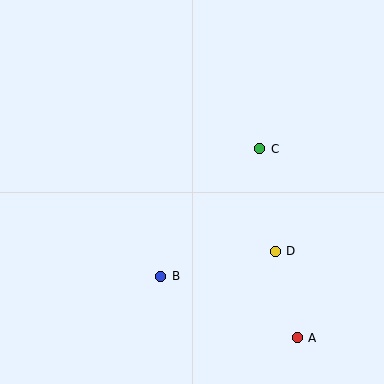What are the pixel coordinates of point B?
Point B is at (161, 276).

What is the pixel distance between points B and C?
The distance between B and C is 161 pixels.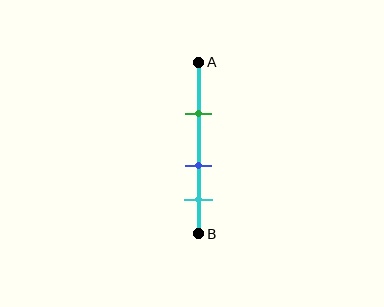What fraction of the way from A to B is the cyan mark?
The cyan mark is approximately 80% (0.8) of the way from A to B.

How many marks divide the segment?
There are 3 marks dividing the segment.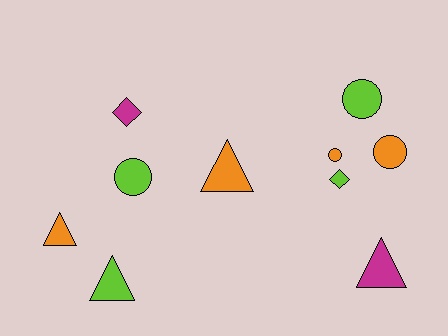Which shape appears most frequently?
Triangle, with 4 objects.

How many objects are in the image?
There are 10 objects.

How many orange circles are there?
There are 2 orange circles.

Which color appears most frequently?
Orange, with 4 objects.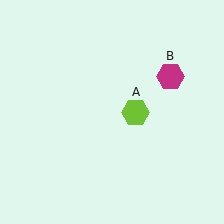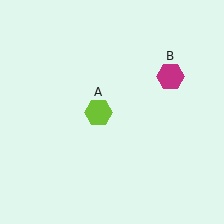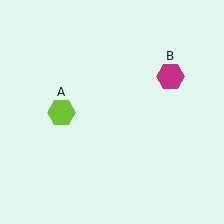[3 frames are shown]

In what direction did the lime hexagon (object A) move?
The lime hexagon (object A) moved left.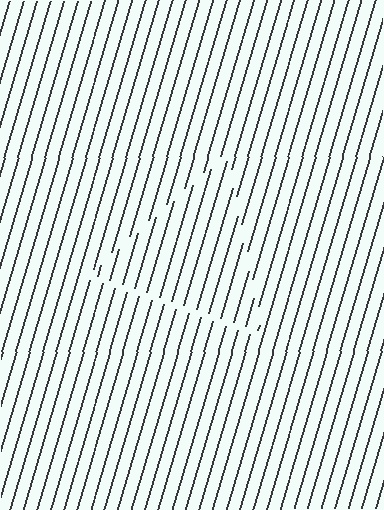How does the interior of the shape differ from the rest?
The interior of the shape contains the same grating, shifted by half a period — the contour is defined by the phase discontinuity where line-ends from the inner and outer gratings abut.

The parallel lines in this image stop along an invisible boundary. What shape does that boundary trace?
An illusory triangle. The interior of the shape contains the same grating, shifted by half a period — the contour is defined by the phase discontinuity where line-ends from the inner and outer gratings abut.